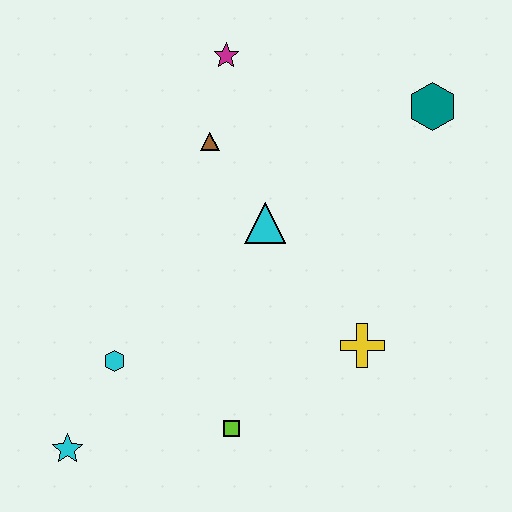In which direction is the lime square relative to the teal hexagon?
The lime square is below the teal hexagon.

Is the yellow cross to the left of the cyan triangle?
No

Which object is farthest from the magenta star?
The cyan star is farthest from the magenta star.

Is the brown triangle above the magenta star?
No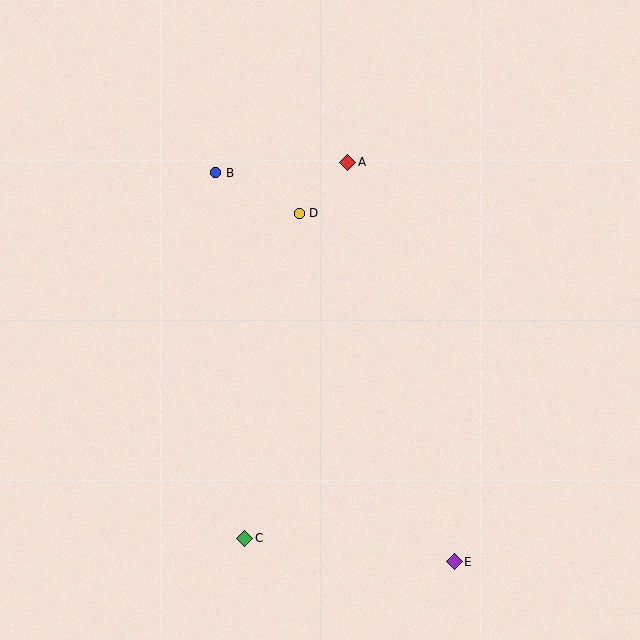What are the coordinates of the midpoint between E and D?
The midpoint between E and D is at (377, 388).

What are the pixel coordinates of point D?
Point D is at (299, 213).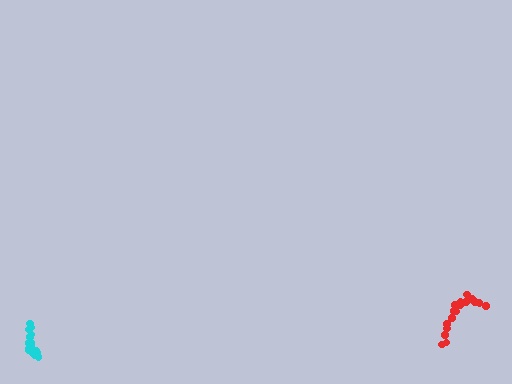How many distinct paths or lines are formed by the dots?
There are 2 distinct paths.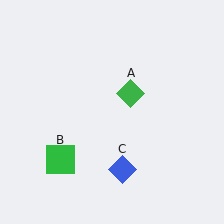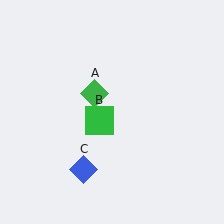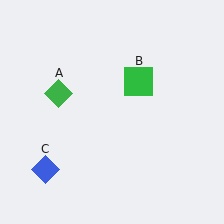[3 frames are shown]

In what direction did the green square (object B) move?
The green square (object B) moved up and to the right.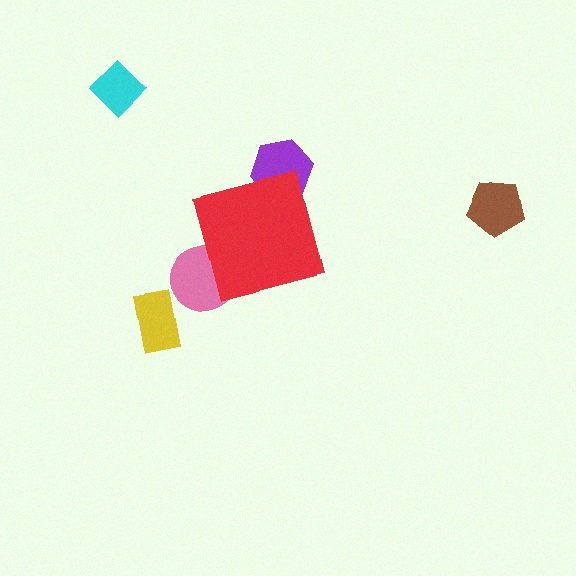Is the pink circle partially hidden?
Yes, the pink circle is partially hidden behind the red square.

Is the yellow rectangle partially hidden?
No, the yellow rectangle is fully visible.